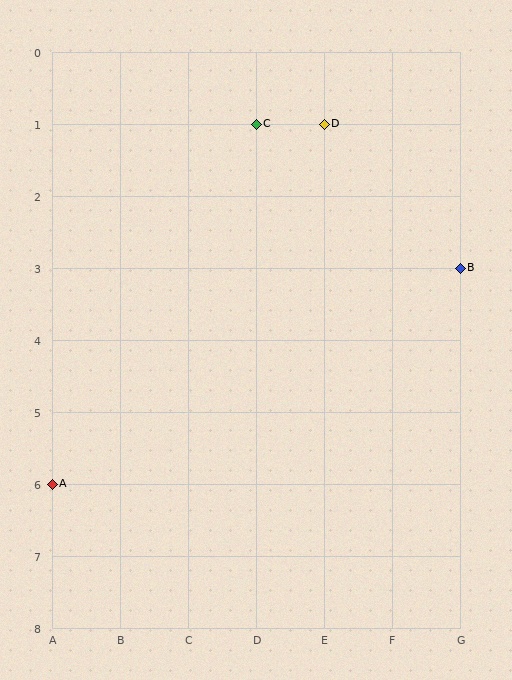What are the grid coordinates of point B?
Point B is at grid coordinates (G, 3).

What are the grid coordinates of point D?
Point D is at grid coordinates (E, 1).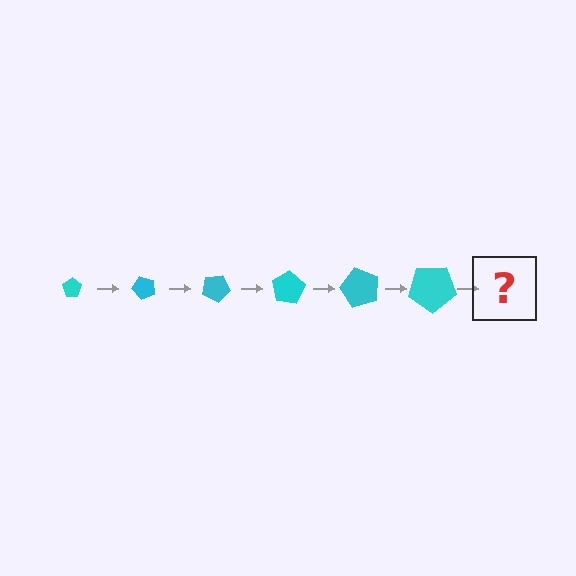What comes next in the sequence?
The next element should be a pentagon, larger than the previous one and rotated 300 degrees from the start.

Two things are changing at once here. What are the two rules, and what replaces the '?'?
The two rules are that the pentagon grows larger each step and it rotates 50 degrees each step. The '?' should be a pentagon, larger than the previous one and rotated 300 degrees from the start.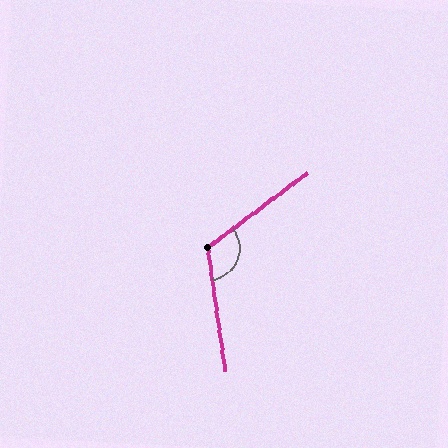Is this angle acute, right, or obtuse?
It is obtuse.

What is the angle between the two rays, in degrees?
Approximately 119 degrees.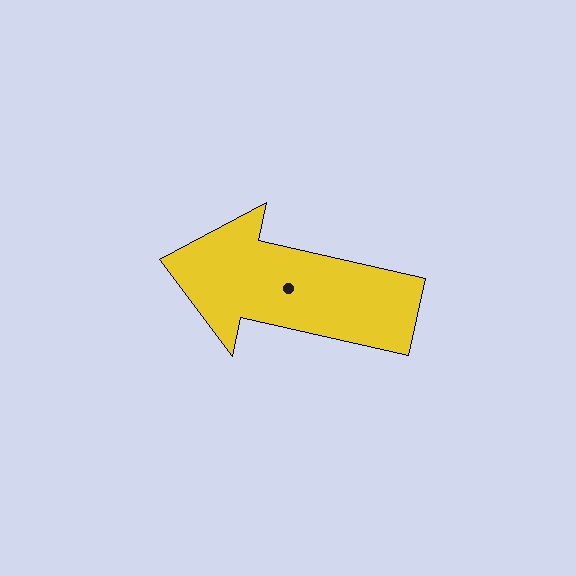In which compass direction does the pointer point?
West.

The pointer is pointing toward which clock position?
Roughly 9 o'clock.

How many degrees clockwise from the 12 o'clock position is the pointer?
Approximately 283 degrees.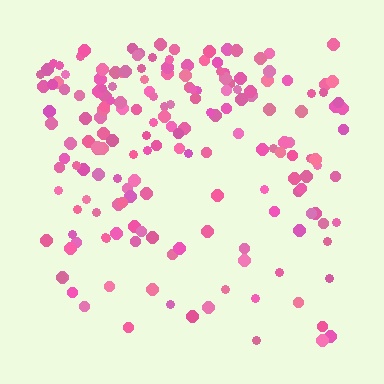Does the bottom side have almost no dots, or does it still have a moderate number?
Still a moderate number, just noticeably fewer than the top.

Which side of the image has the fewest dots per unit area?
The bottom.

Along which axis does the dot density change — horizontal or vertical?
Vertical.